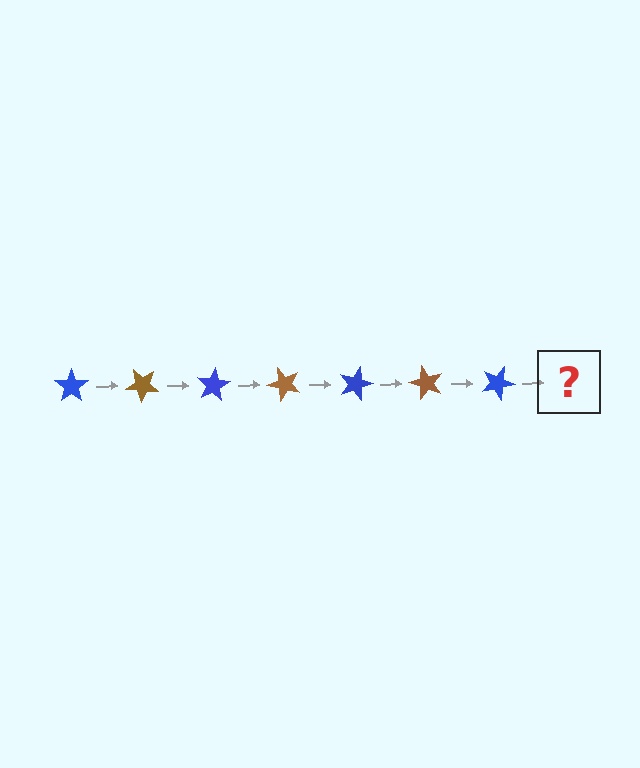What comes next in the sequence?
The next element should be a brown star, rotated 280 degrees from the start.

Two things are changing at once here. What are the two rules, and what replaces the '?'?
The two rules are that it rotates 40 degrees each step and the color cycles through blue and brown. The '?' should be a brown star, rotated 280 degrees from the start.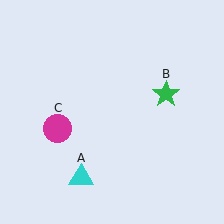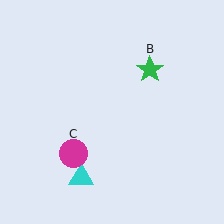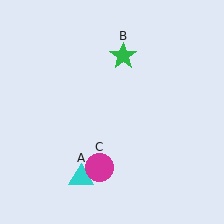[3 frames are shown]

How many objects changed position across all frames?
2 objects changed position: green star (object B), magenta circle (object C).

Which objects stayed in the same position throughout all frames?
Cyan triangle (object A) remained stationary.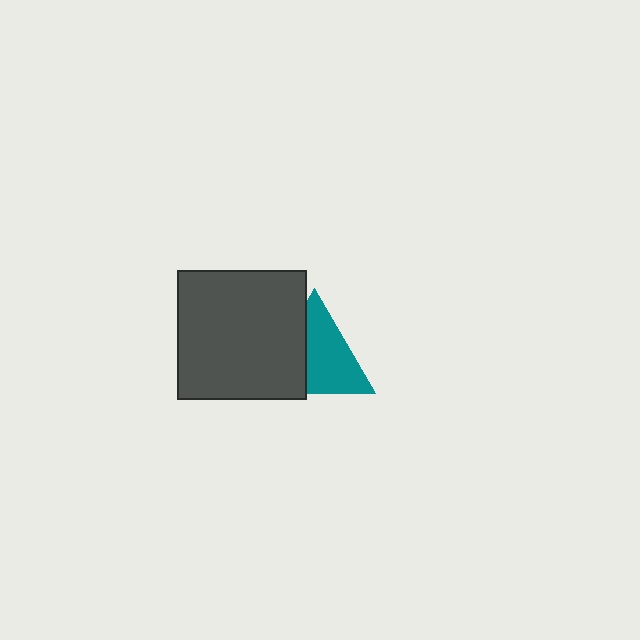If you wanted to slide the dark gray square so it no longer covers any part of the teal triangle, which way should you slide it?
Slide it left — that is the most direct way to separate the two shapes.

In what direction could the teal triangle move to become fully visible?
The teal triangle could move right. That would shift it out from behind the dark gray square entirely.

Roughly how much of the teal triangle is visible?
About half of it is visible (roughly 61%).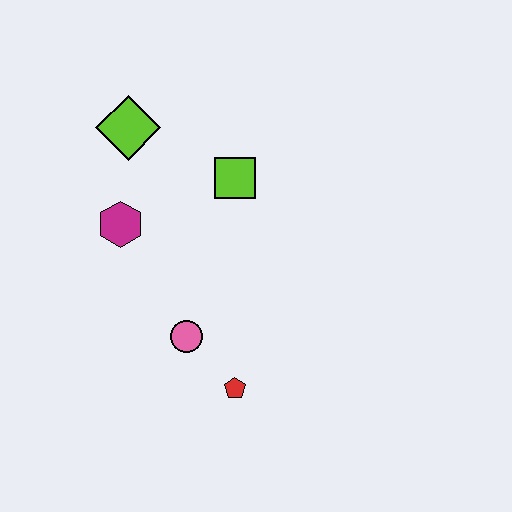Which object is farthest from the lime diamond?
The red pentagon is farthest from the lime diamond.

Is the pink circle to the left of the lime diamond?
No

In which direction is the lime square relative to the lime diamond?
The lime square is to the right of the lime diamond.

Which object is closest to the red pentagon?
The pink circle is closest to the red pentagon.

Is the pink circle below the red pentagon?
No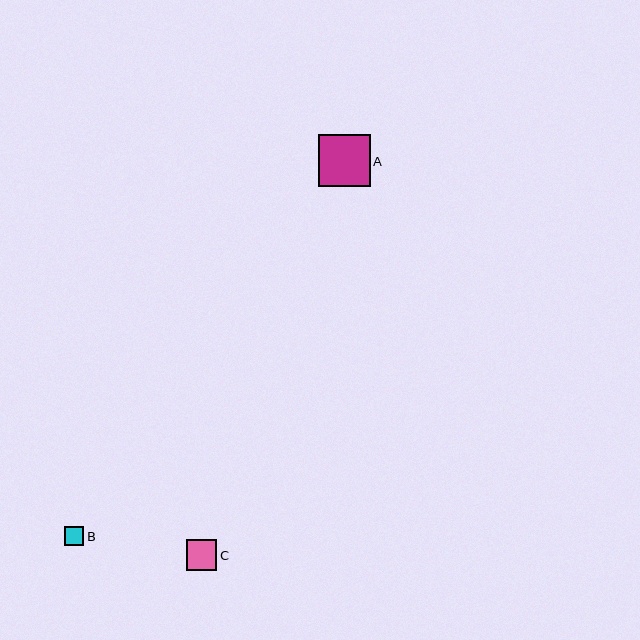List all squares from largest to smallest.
From largest to smallest: A, C, B.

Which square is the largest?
Square A is the largest with a size of approximately 51 pixels.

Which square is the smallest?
Square B is the smallest with a size of approximately 19 pixels.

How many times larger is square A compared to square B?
Square A is approximately 2.8 times the size of square B.